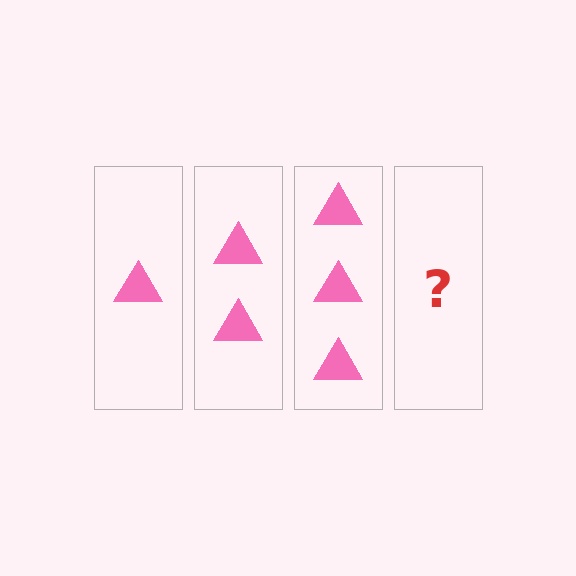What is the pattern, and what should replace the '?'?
The pattern is that each step adds one more triangle. The '?' should be 4 triangles.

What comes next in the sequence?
The next element should be 4 triangles.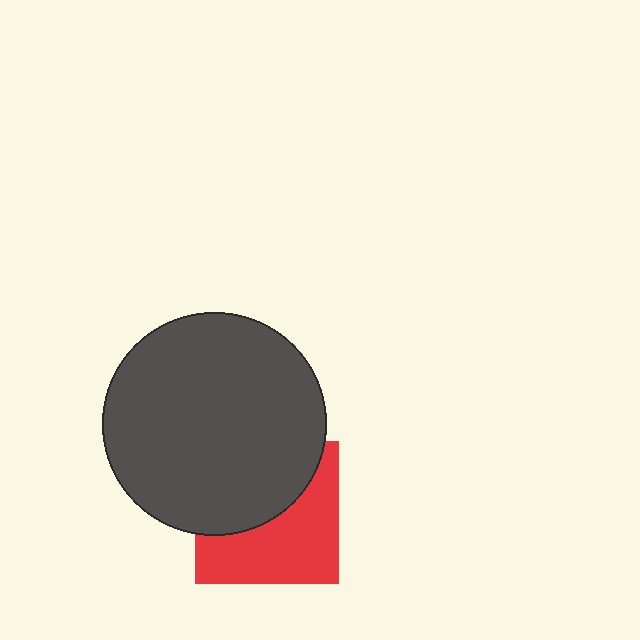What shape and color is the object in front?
The object in front is a dark gray circle.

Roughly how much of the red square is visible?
About half of it is visible (roughly 53%).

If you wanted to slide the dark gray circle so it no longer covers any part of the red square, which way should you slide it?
Slide it up — that is the most direct way to separate the two shapes.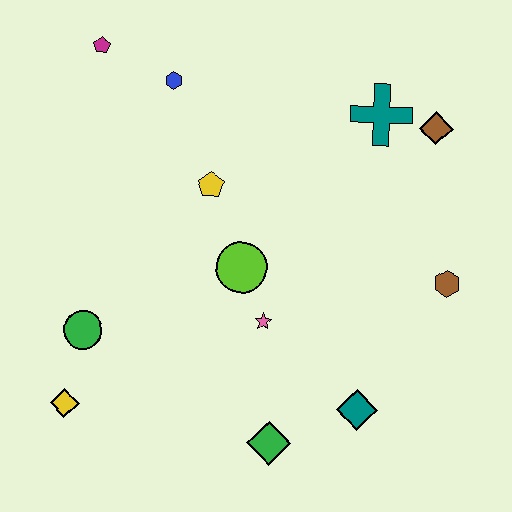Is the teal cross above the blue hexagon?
No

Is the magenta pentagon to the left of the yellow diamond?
No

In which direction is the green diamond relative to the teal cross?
The green diamond is below the teal cross.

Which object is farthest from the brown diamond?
The yellow diamond is farthest from the brown diamond.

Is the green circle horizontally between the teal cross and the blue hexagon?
No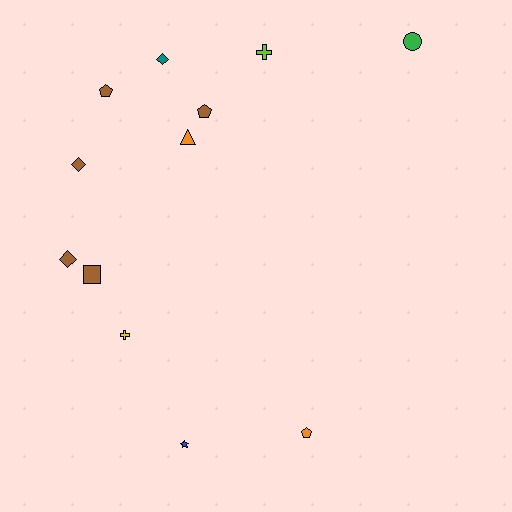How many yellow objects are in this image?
There is 1 yellow object.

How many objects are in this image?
There are 12 objects.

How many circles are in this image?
There is 1 circle.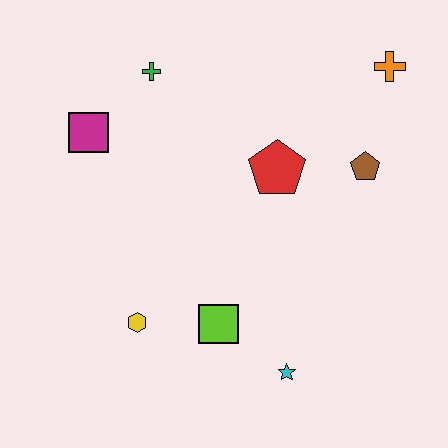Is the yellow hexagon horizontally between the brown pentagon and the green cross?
No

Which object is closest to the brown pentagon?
The red pentagon is closest to the brown pentagon.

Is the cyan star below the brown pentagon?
Yes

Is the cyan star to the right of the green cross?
Yes